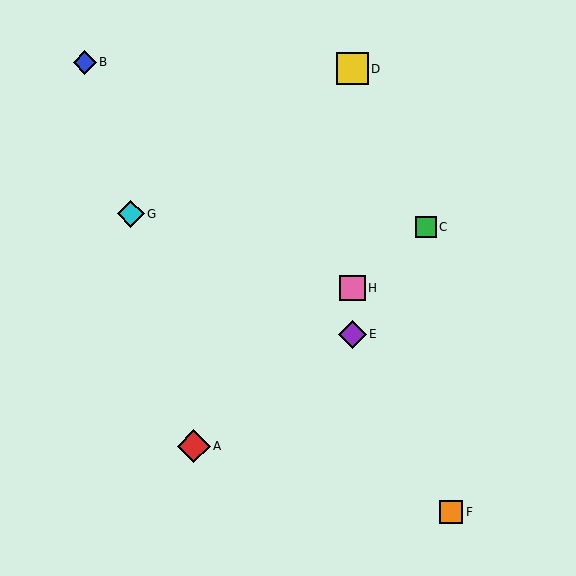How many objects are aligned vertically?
3 objects (D, E, H) are aligned vertically.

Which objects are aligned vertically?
Objects D, E, H are aligned vertically.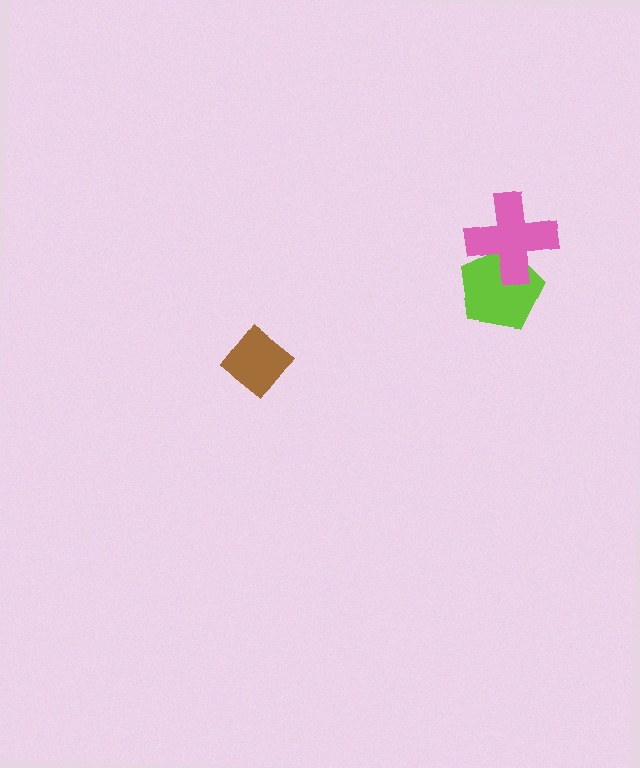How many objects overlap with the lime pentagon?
1 object overlaps with the lime pentagon.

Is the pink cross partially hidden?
No, no other shape covers it.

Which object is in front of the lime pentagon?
The pink cross is in front of the lime pentagon.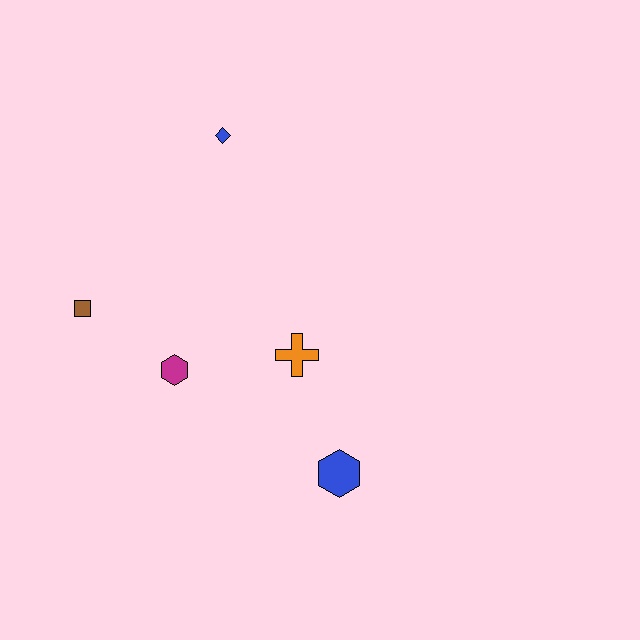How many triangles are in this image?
There are no triangles.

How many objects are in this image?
There are 5 objects.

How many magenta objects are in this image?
There is 1 magenta object.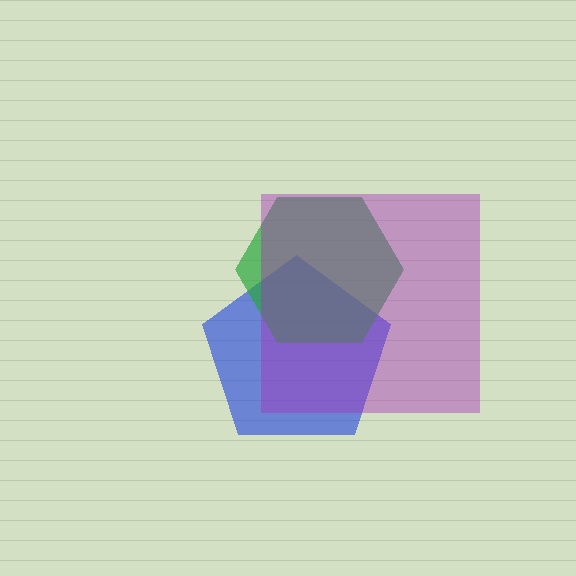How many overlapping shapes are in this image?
There are 3 overlapping shapes in the image.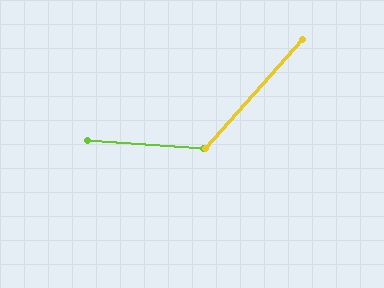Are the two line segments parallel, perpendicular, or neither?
Neither parallel nor perpendicular — they differ by about 52°.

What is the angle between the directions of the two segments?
Approximately 52 degrees.